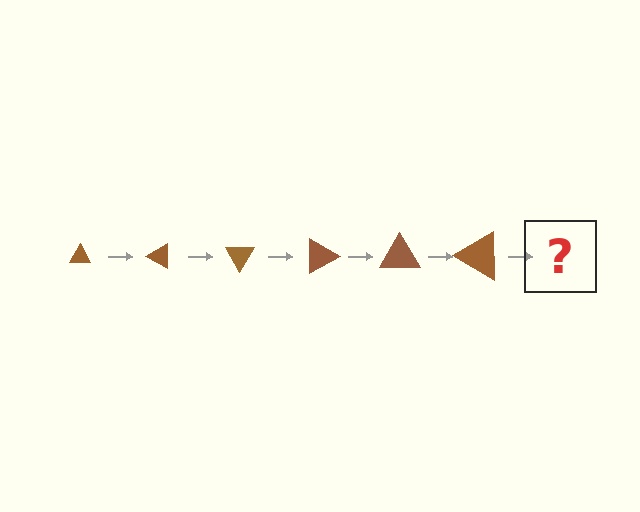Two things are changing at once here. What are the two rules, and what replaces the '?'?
The two rules are that the triangle grows larger each step and it rotates 30 degrees each step. The '?' should be a triangle, larger than the previous one and rotated 180 degrees from the start.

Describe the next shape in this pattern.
It should be a triangle, larger than the previous one and rotated 180 degrees from the start.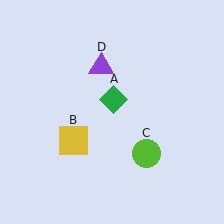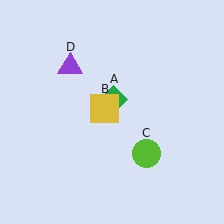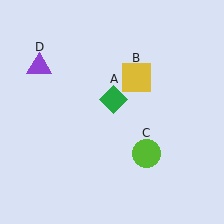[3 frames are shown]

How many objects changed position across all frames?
2 objects changed position: yellow square (object B), purple triangle (object D).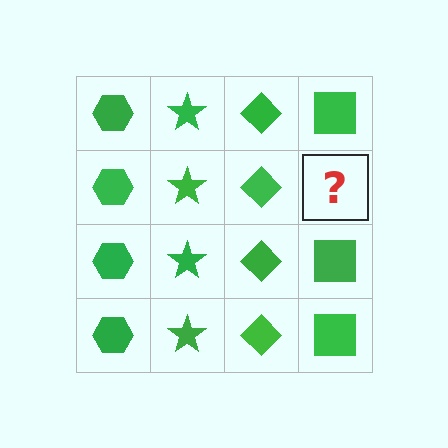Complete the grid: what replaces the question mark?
The question mark should be replaced with a green square.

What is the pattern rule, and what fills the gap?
The rule is that each column has a consistent shape. The gap should be filled with a green square.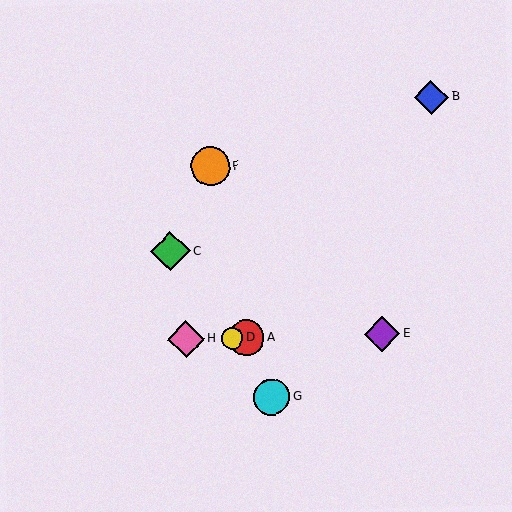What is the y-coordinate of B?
Object B is at y≈97.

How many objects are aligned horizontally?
4 objects (A, D, E, H) are aligned horizontally.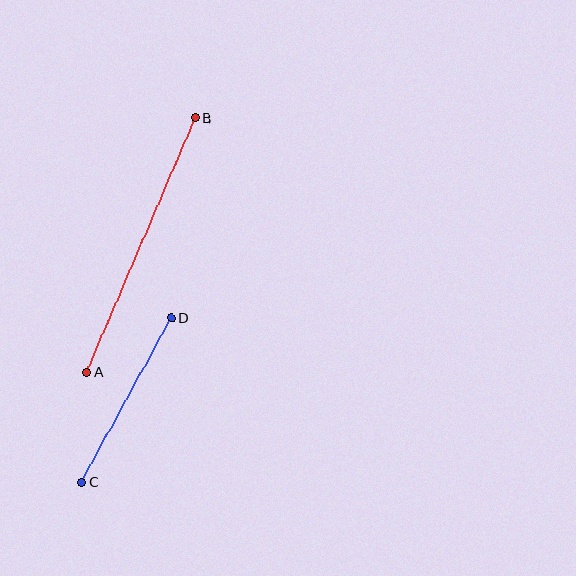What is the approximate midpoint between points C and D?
The midpoint is at approximately (127, 400) pixels.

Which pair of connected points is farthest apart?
Points A and B are farthest apart.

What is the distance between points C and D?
The distance is approximately 187 pixels.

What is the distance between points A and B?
The distance is approximately 276 pixels.